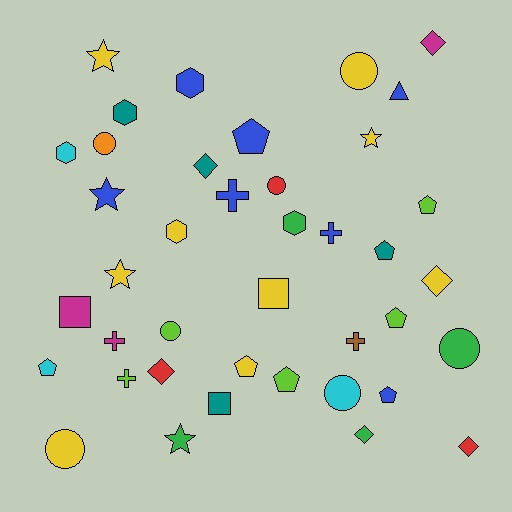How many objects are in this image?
There are 40 objects.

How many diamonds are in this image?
There are 6 diamonds.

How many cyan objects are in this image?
There are 3 cyan objects.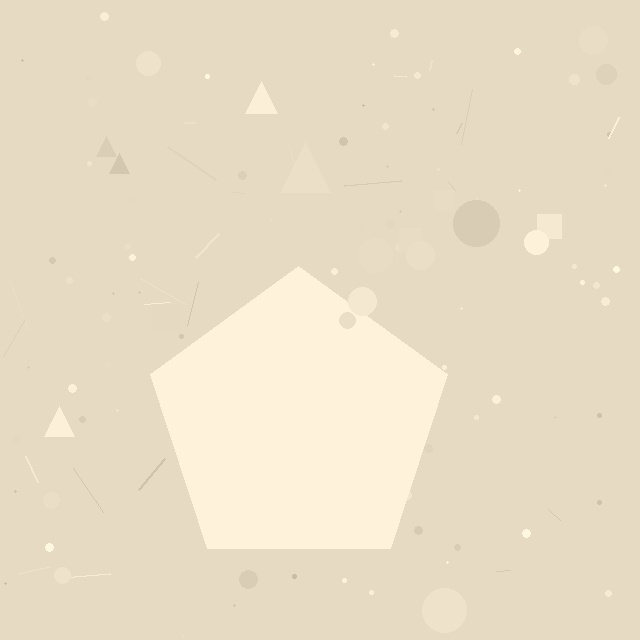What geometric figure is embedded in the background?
A pentagon is embedded in the background.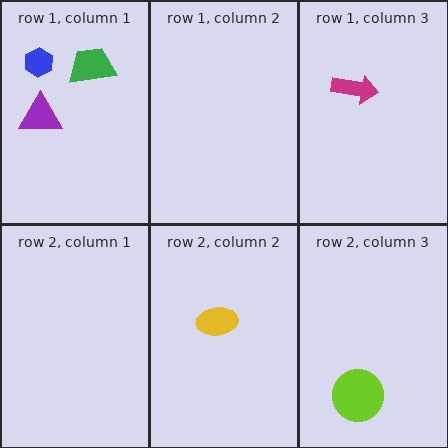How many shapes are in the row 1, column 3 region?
1.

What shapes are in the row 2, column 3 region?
The lime circle.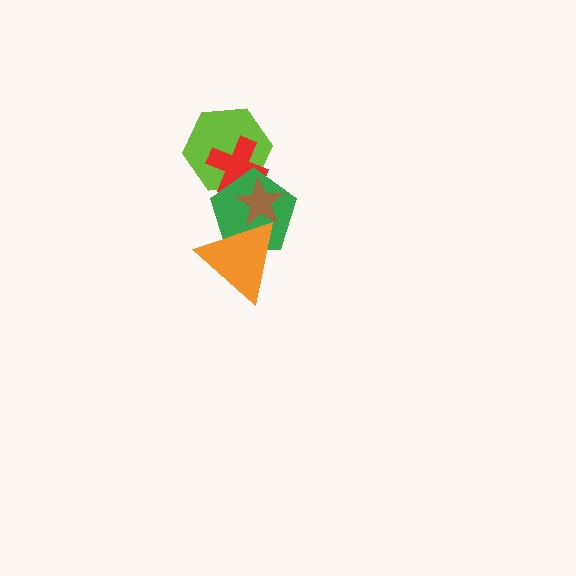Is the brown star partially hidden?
No, no other shape covers it.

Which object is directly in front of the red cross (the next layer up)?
The green pentagon is directly in front of the red cross.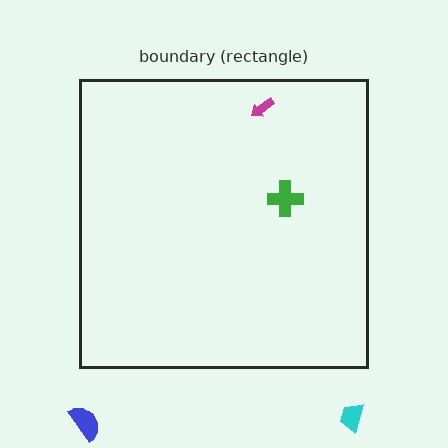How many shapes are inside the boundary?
2 inside, 2 outside.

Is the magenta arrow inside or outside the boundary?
Inside.